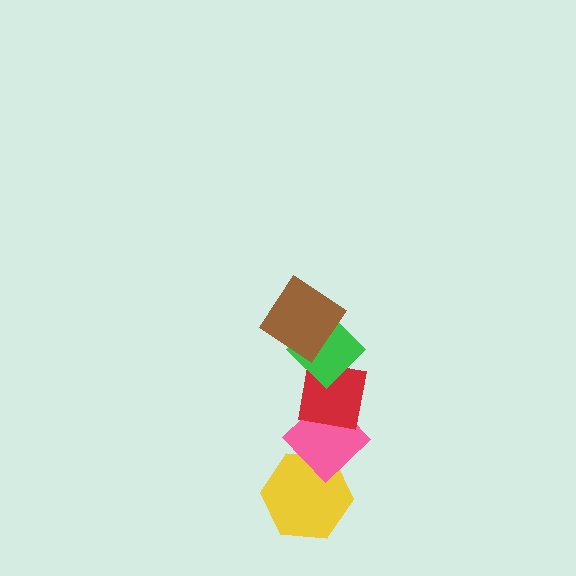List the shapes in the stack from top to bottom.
From top to bottom: the brown diamond, the green diamond, the red square, the pink diamond, the yellow hexagon.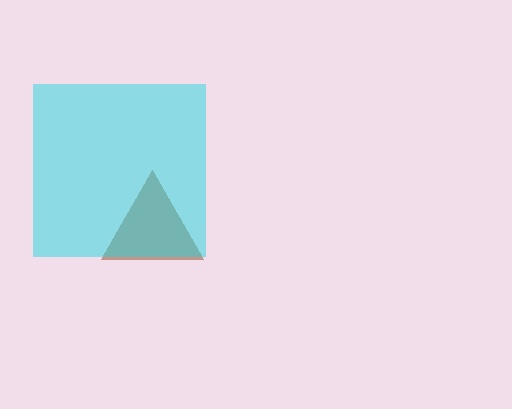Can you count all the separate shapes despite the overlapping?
Yes, there are 2 separate shapes.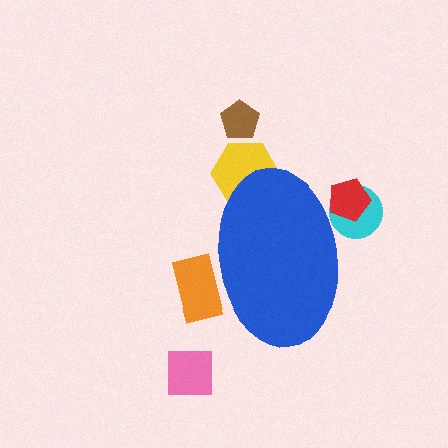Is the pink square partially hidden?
No, the pink square is fully visible.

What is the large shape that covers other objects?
A blue ellipse.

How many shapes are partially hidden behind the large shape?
4 shapes are partially hidden.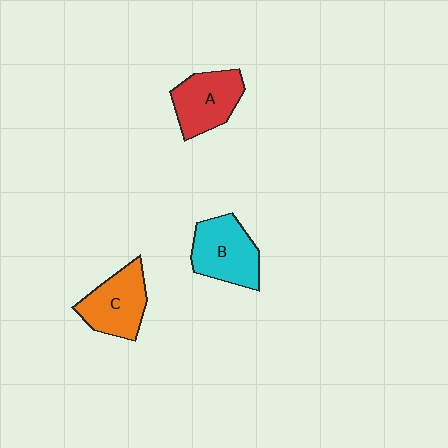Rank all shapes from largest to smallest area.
From largest to smallest: B (cyan), C (orange), A (red).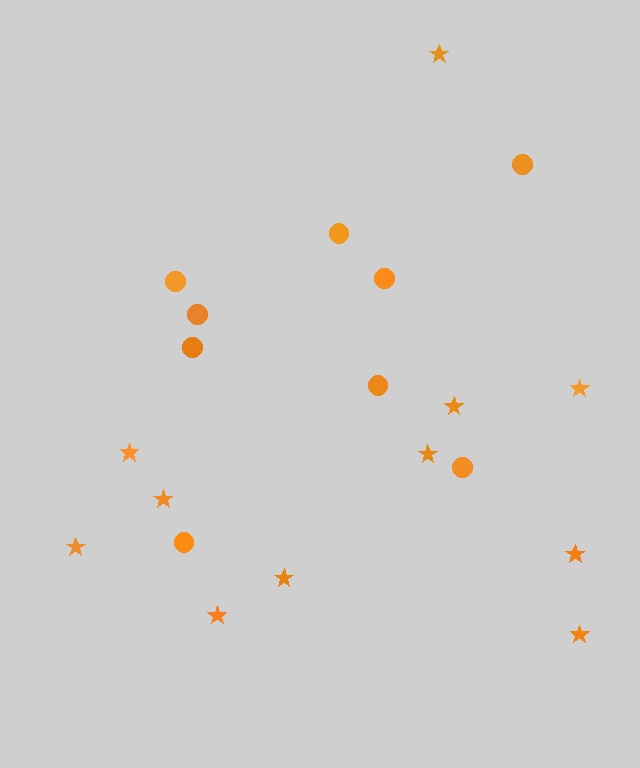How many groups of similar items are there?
There are 2 groups: one group of stars (11) and one group of circles (9).